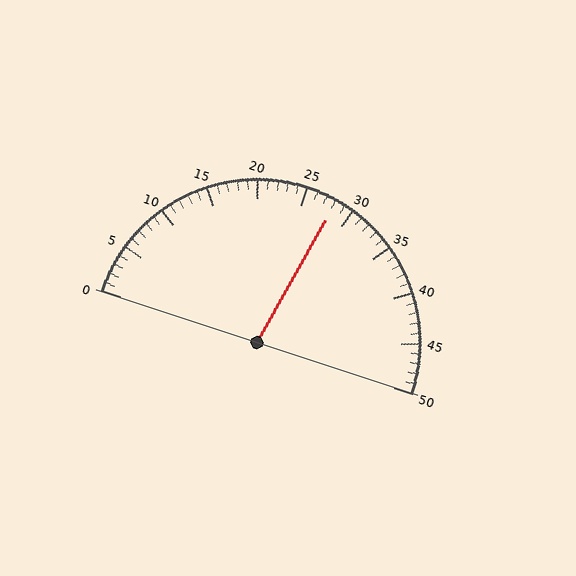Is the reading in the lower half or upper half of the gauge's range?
The reading is in the upper half of the range (0 to 50).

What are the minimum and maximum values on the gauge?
The gauge ranges from 0 to 50.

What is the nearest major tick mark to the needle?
The nearest major tick mark is 30.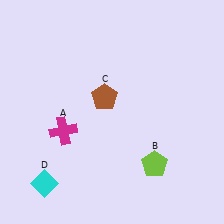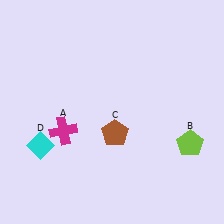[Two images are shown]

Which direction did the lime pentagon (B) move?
The lime pentagon (B) moved right.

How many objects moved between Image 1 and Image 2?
3 objects moved between the two images.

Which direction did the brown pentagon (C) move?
The brown pentagon (C) moved down.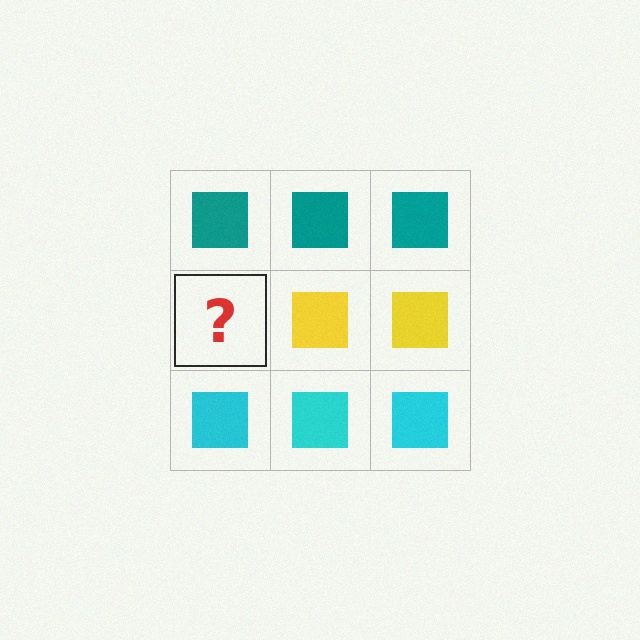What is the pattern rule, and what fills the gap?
The rule is that each row has a consistent color. The gap should be filled with a yellow square.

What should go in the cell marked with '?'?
The missing cell should contain a yellow square.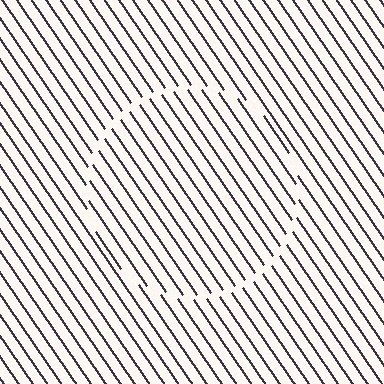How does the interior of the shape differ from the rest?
The interior of the shape contains the same grating, shifted by half a period — the contour is defined by the phase discontinuity where line-ends from the inner and outer gratings abut.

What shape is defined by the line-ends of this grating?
An illusory circle. The interior of the shape contains the same grating, shifted by half a period — the contour is defined by the phase discontinuity where line-ends from the inner and outer gratings abut.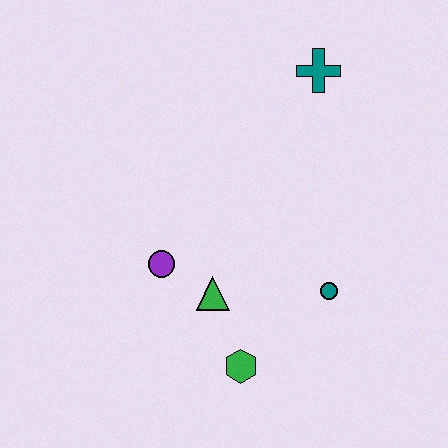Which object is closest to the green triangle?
The purple circle is closest to the green triangle.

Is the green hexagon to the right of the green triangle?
Yes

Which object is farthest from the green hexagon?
The teal cross is farthest from the green hexagon.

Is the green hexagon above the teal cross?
No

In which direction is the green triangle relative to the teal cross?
The green triangle is below the teal cross.